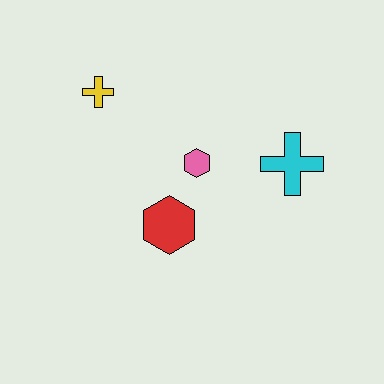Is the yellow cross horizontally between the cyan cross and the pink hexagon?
No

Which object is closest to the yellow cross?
The pink hexagon is closest to the yellow cross.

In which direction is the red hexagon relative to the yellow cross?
The red hexagon is below the yellow cross.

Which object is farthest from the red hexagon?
The yellow cross is farthest from the red hexagon.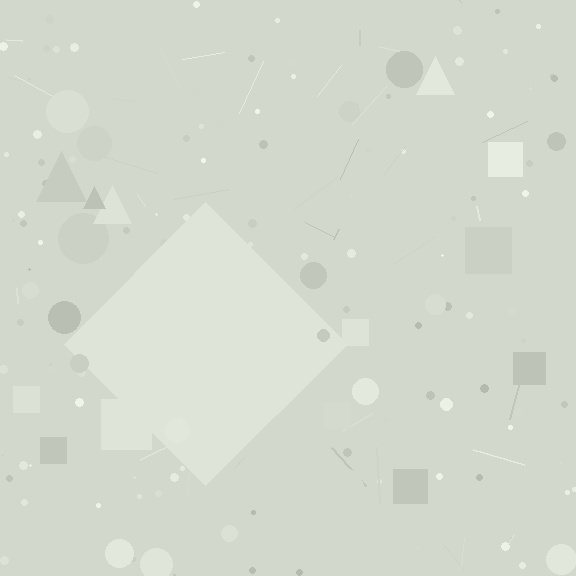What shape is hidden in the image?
A diamond is hidden in the image.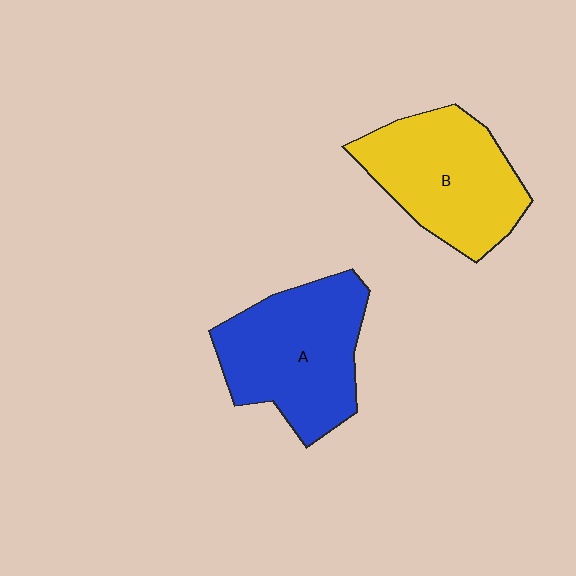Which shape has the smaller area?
Shape B (yellow).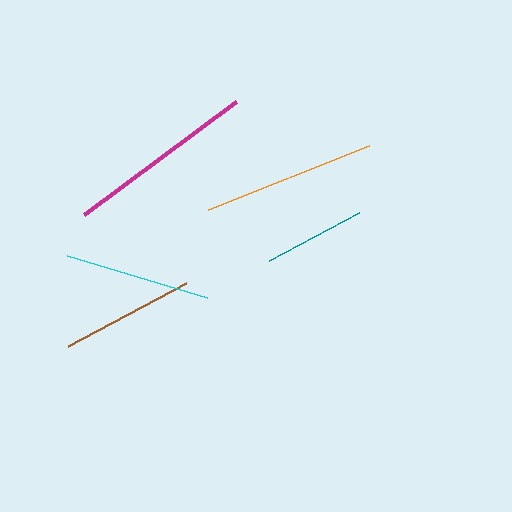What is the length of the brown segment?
The brown segment is approximately 134 pixels long.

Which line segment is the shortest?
The teal line is the shortest at approximately 102 pixels.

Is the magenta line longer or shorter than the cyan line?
The magenta line is longer than the cyan line.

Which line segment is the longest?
The magenta line is the longest at approximately 189 pixels.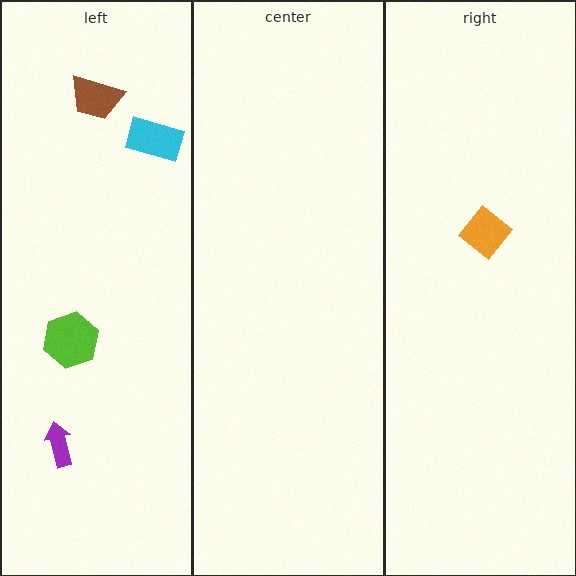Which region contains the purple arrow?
The left region.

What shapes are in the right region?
The orange diamond.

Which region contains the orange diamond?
The right region.